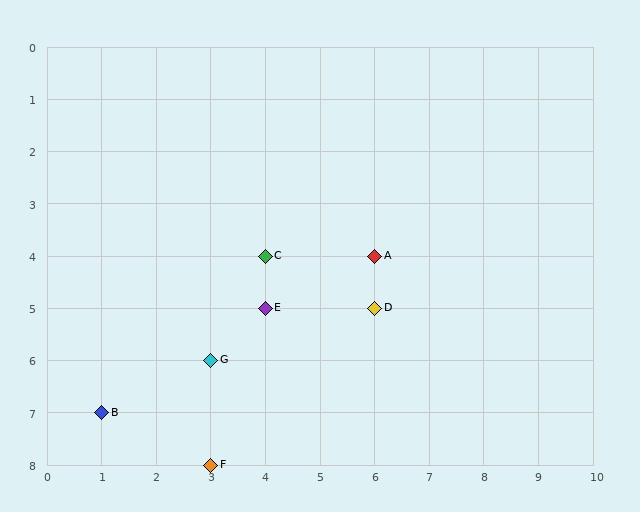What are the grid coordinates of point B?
Point B is at grid coordinates (1, 7).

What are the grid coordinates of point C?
Point C is at grid coordinates (4, 4).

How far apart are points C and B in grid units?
Points C and B are 3 columns and 3 rows apart (about 4.2 grid units diagonally).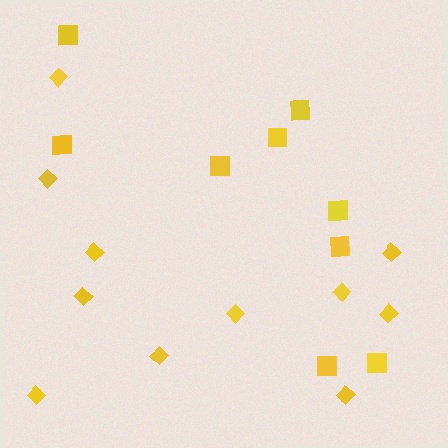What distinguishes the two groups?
There are 2 groups: one group of squares (9) and one group of diamonds (11).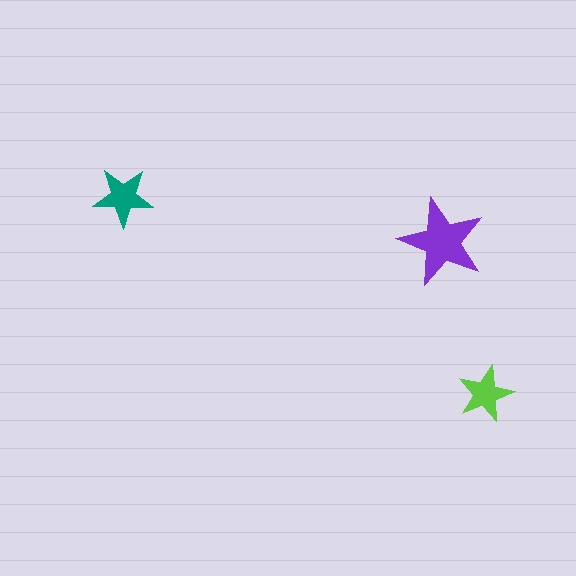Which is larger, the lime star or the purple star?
The purple one.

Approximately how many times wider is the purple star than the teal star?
About 1.5 times wider.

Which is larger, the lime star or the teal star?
The teal one.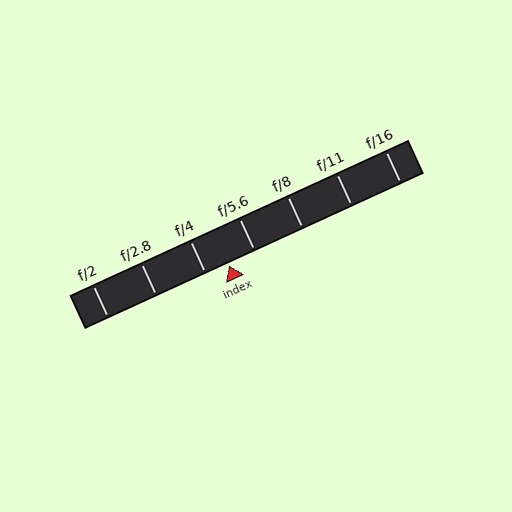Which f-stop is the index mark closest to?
The index mark is closest to f/4.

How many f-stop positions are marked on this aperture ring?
There are 7 f-stop positions marked.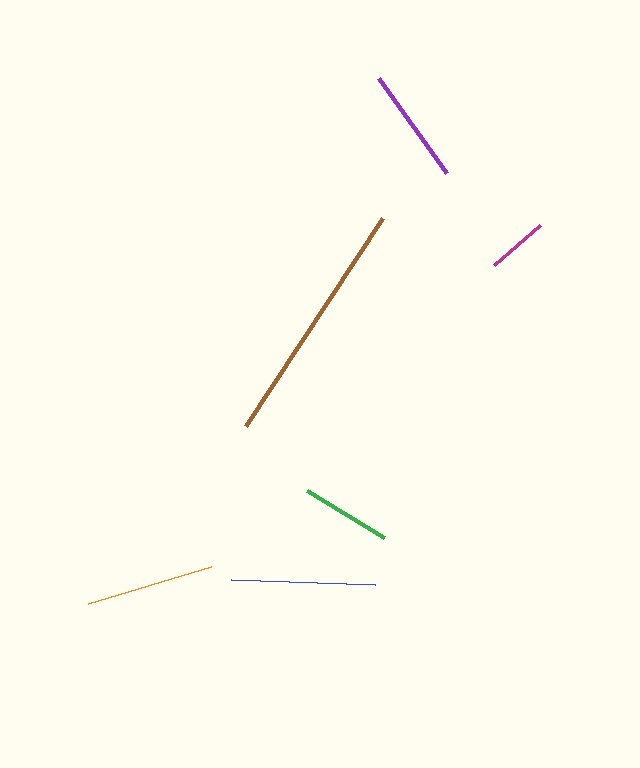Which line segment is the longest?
The brown line is the longest at approximately 249 pixels.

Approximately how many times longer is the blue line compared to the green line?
The blue line is approximately 1.6 times the length of the green line.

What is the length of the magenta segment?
The magenta segment is approximately 61 pixels long.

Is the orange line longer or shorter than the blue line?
The blue line is longer than the orange line.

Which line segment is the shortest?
The magenta line is the shortest at approximately 61 pixels.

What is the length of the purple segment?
The purple segment is approximately 117 pixels long.